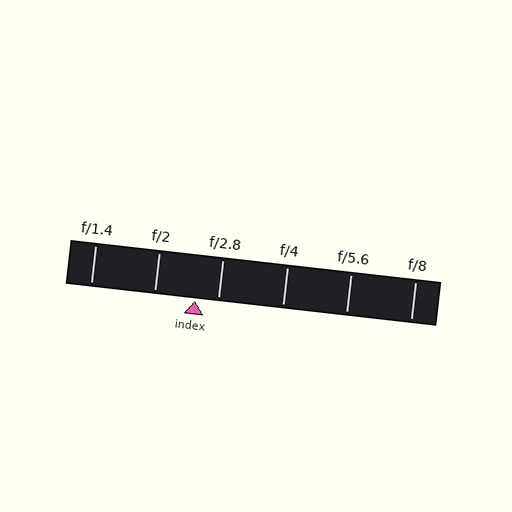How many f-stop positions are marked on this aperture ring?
There are 6 f-stop positions marked.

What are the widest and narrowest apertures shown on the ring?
The widest aperture shown is f/1.4 and the narrowest is f/8.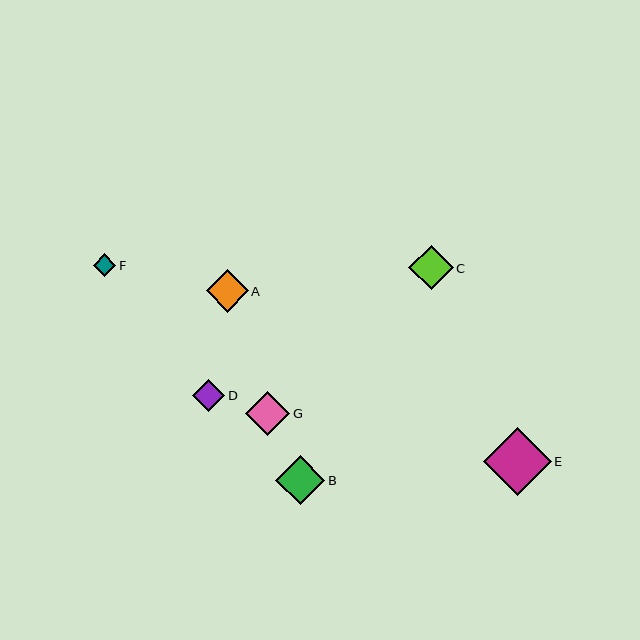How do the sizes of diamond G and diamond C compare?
Diamond G and diamond C are approximately the same size.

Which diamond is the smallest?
Diamond F is the smallest with a size of approximately 23 pixels.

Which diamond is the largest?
Diamond E is the largest with a size of approximately 68 pixels.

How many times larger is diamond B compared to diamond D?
Diamond B is approximately 1.5 times the size of diamond D.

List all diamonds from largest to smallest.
From largest to smallest: E, B, G, C, A, D, F.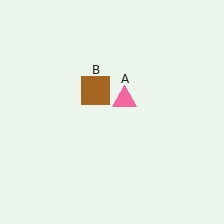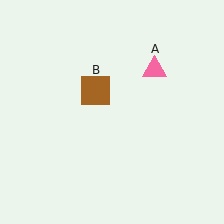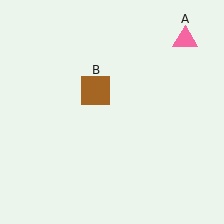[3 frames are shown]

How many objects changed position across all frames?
1 object changed position: pink triangle (object A).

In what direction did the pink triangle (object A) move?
The pink triangle (object A) moved up and to the right.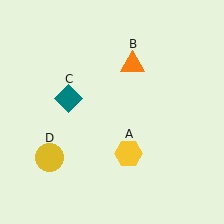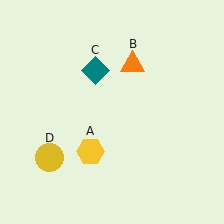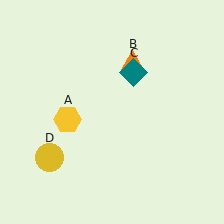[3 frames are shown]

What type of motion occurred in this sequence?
The yellow hexagon (object A), teal diamond (object C) rotated clockwise around the center of the scene.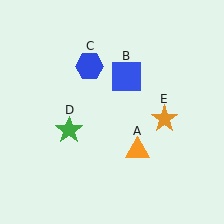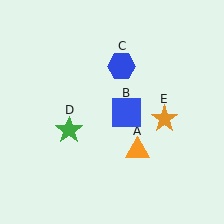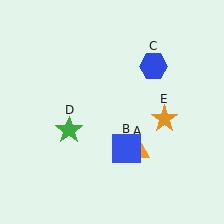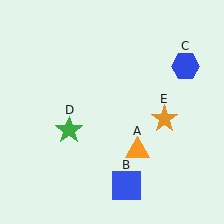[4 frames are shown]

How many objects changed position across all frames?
2 objects changed position: blue square (object B), blue hexagon (object C).